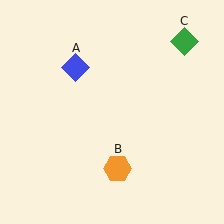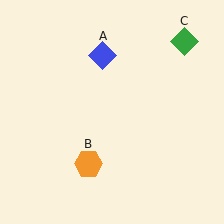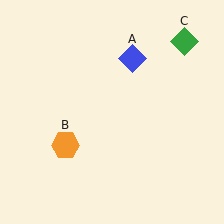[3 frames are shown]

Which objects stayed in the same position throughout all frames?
Green diamond (object C) remained stationary.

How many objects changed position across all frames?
2 objects changed position: blue diamond (object A), orange hexagon (object B).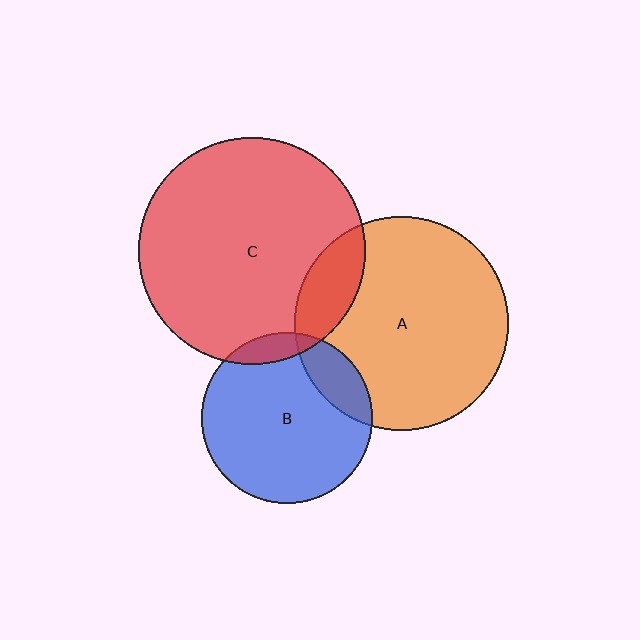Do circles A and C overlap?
Yes.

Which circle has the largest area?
Circle C (red).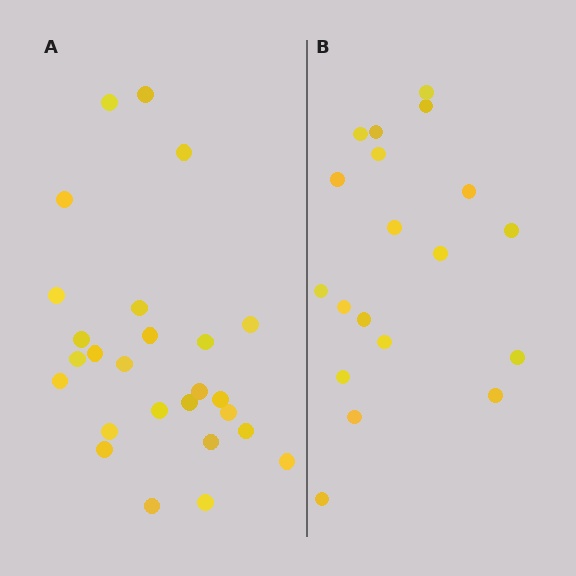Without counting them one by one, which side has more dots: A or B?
Region A (the left region) has more dots.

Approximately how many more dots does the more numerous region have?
Region A has roughly 8 or so more dots than region B.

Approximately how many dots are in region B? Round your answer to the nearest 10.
About 20 dots. (The exact count is 19, which rounds to 20.)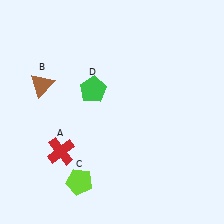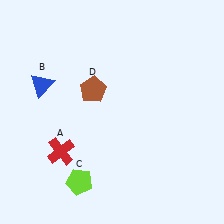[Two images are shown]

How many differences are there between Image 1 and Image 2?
There are 2 differences between the two images.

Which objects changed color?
B changed from brown to blue. D changed from green to brown.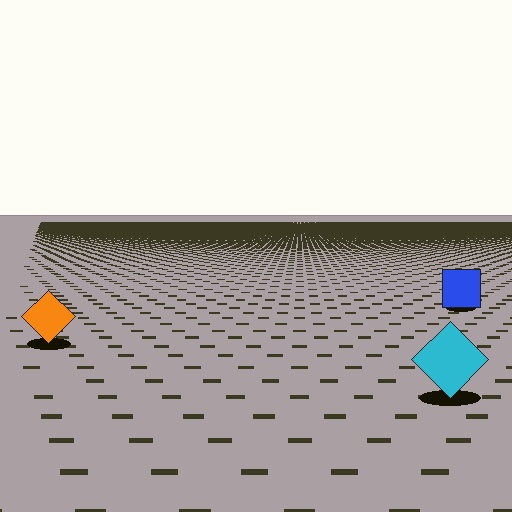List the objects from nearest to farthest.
From nearest to farthest: the cyan diamond, the orange diamond, the blue square.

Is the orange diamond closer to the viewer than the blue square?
Yes. The orange diamond is closer — you can tell from the texture gradient: the ground texture is coarser near it.